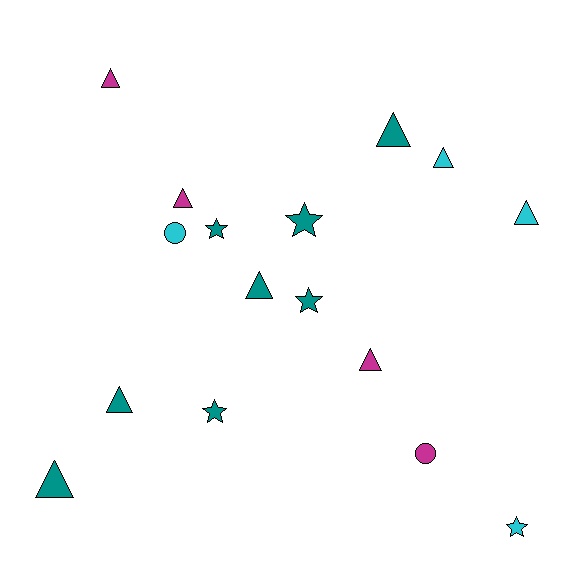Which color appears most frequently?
Teal, with 8 objects.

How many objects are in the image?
There are 16 objects.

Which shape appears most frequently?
Triangle, with 9 objects.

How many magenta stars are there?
There are no magenta stars.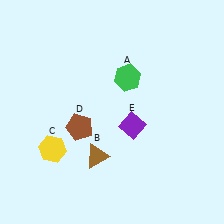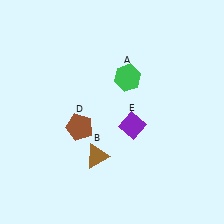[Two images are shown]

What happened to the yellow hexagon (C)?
The yellow hexagon (C) was removed in Image 2. It was in the bottom-left area of Image 1.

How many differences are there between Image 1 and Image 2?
There is 1 difference between the two images.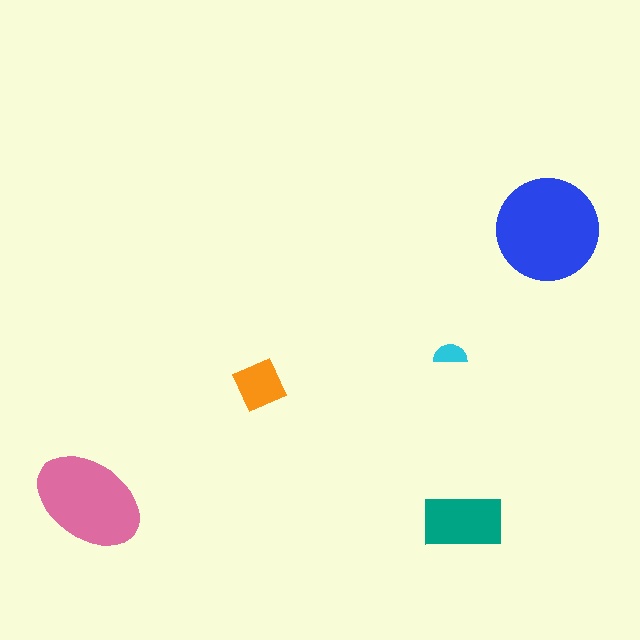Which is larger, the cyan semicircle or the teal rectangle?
The teal rectangle.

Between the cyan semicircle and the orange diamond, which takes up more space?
The orange diamond.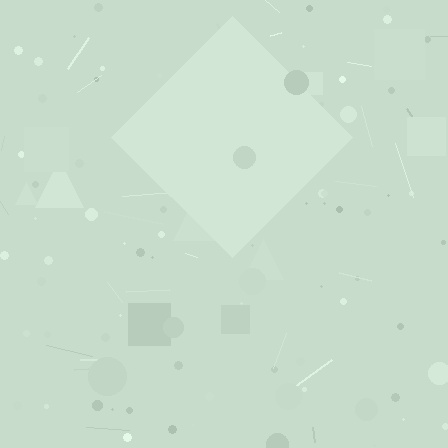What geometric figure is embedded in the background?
A diamond is embedded in the background.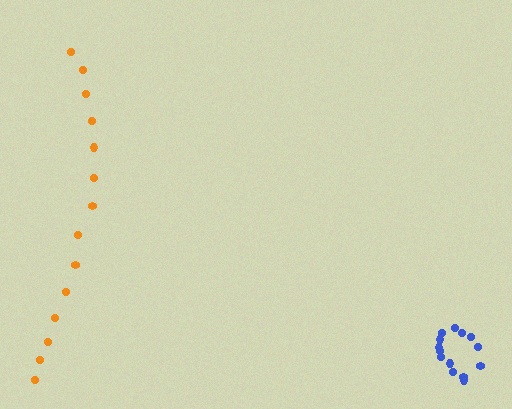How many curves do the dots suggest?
There are 2 distinct paths.